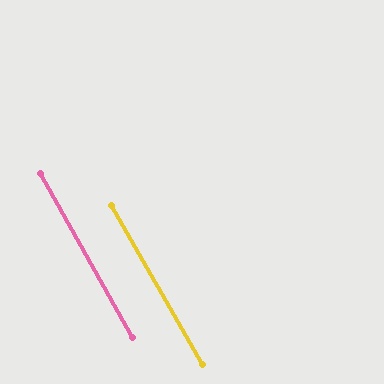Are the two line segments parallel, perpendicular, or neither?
Parallel — their directions differ by only 0.2°.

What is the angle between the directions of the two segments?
Approximately 0 degrees.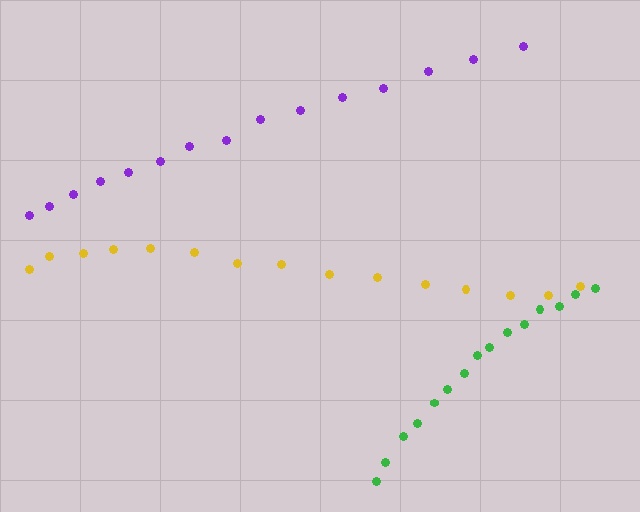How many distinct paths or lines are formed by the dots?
There are 3 distinct paths.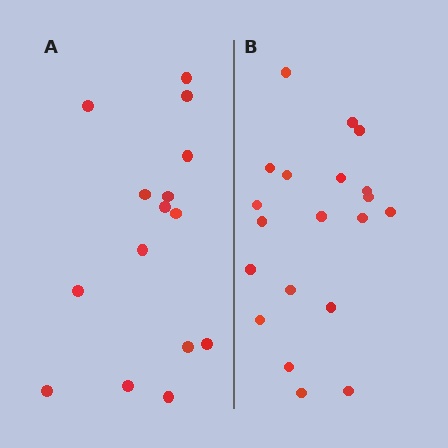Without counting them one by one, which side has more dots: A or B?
Region B (the right region) has more dots.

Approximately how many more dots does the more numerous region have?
Region B has about 5 more dots than region A.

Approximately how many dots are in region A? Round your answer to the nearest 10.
About 20 dots. (The exact count is 15, which rounds to 20.)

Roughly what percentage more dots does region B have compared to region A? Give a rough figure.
About 35% more.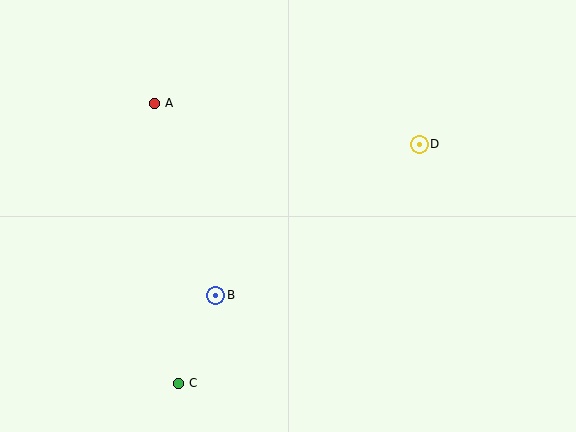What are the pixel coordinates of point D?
Point D is at (419, 144).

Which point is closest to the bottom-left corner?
Point C is closest to the bottom-left corner.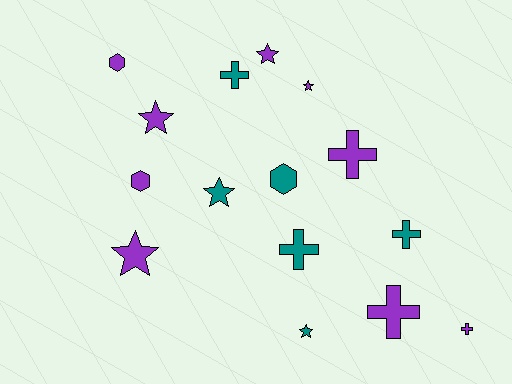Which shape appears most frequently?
Star, with 6 objects.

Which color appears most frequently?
Purple, with 9 objects.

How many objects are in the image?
There are 15 objects.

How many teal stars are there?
There are 2 teal stars.